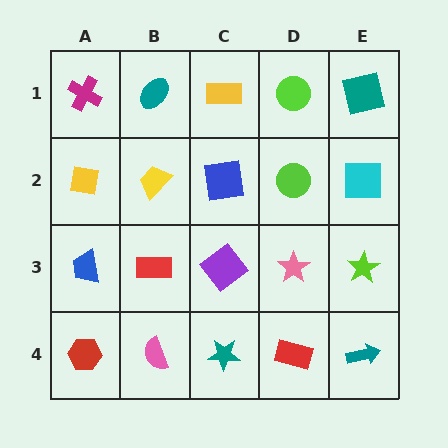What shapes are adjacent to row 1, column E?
A cyan square (row 2, column E), a lime circle (row 1, column D).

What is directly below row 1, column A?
A yellow square.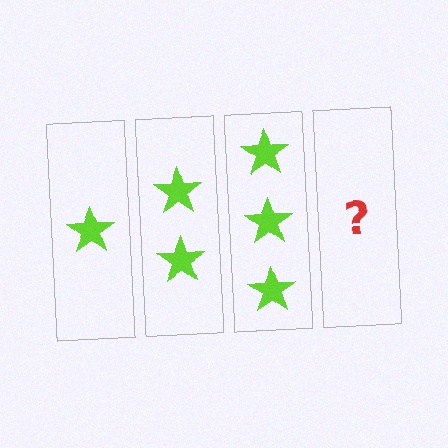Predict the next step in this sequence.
The next step is 4 stars.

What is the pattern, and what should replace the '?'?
The pattern is that each step adds one more star. The '?' should be 4 stars.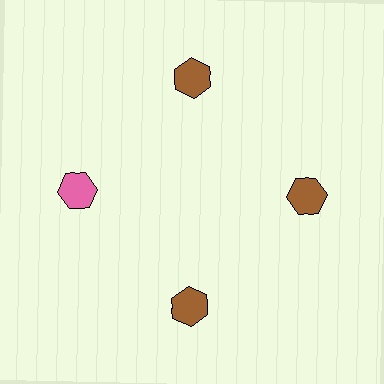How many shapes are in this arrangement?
There are 4 shapes arranged in a ring pattern.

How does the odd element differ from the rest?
It has a different color: pink instead of brown.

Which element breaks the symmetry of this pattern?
The pink hexagon at roughly the 9 o'clock position breaks the symmetry. All other shapes are brown hexagons.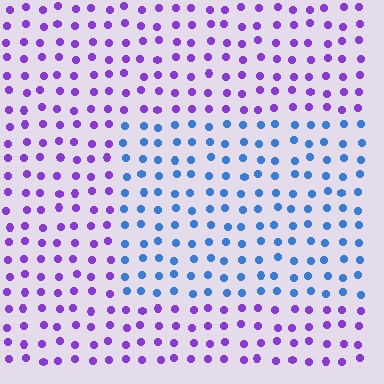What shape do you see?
I see a rectangle.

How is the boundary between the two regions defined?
The boundary is defined purely by a slight shift in hue (about 57 degrees). Spacing, size, and orientation are identical on both sides.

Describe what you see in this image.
The image is filled with small purple elements in a uniform arrangement. A rectangle-shaped region is visible where the elements are tinted to a slightly different hue, forming a subtle color boundary.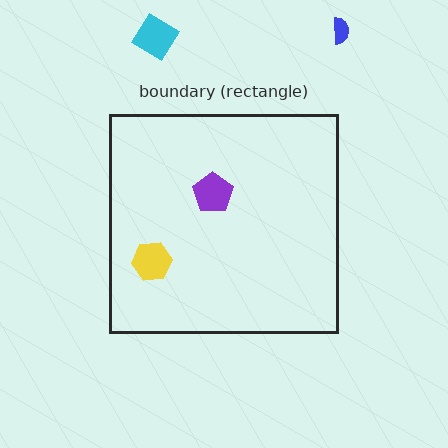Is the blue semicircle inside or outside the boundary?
Outside.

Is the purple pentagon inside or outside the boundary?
Inside.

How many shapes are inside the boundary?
2 inside, 2 outside.